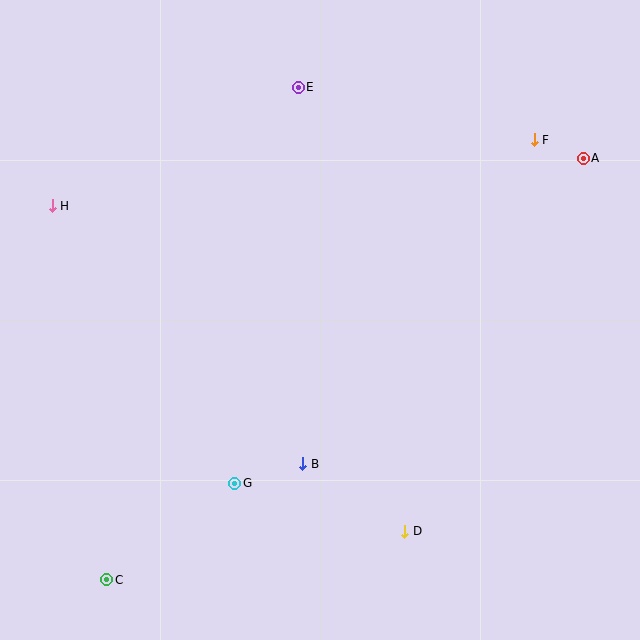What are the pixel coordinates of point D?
Point D is at (405, 531).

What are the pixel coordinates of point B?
Point B is at (303, 464).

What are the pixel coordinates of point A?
Point A is at (583, 158).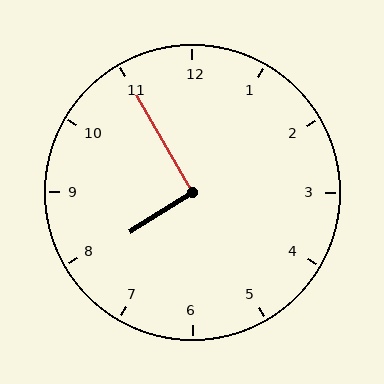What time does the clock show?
7:55.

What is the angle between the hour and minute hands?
Approximately 92 degrees.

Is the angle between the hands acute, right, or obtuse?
It is right.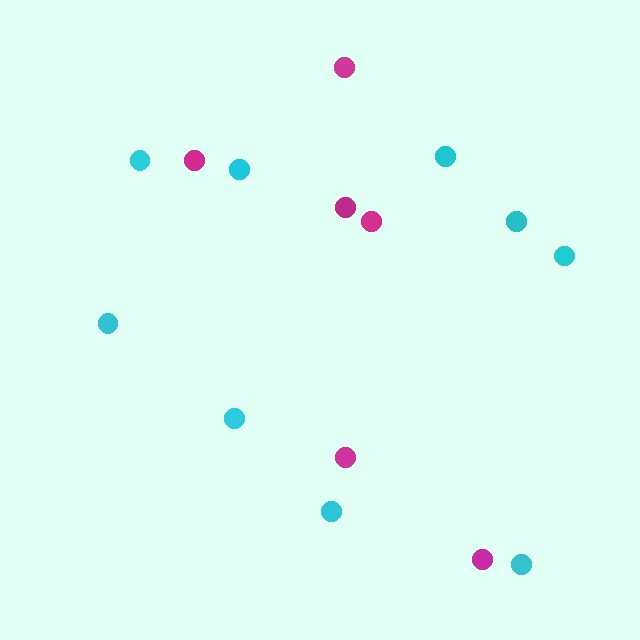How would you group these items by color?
There are 2 groups: one group of magenta circles (6) and one group of cyan circles (9).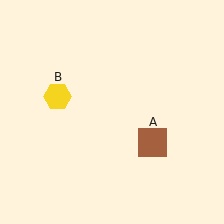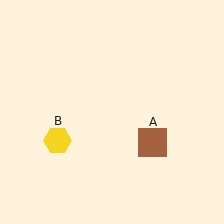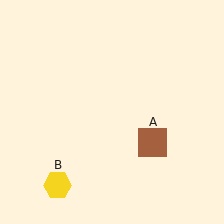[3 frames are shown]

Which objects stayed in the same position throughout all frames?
Brown square (object A) remained stationary.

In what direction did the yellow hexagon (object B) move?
The yellow hexagon (object B) moved down.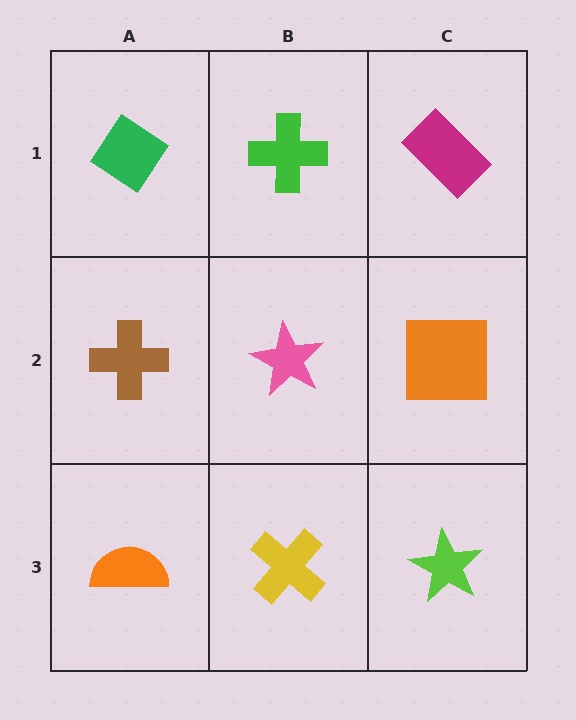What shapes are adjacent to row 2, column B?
A green cross (row 1, column B), a yellow cross (row 3, column B), a brown cross (row 2, column A), an orange square (row 2, column C).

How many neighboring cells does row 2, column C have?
3.